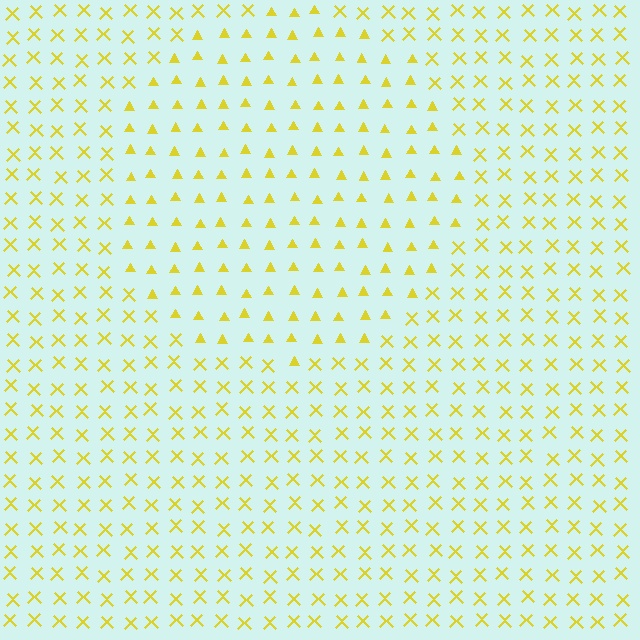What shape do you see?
I see a circle.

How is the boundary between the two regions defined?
The boundary is defined by a change in element shape: triangles inside vs. X marks outside. All elements share the same color and spacing.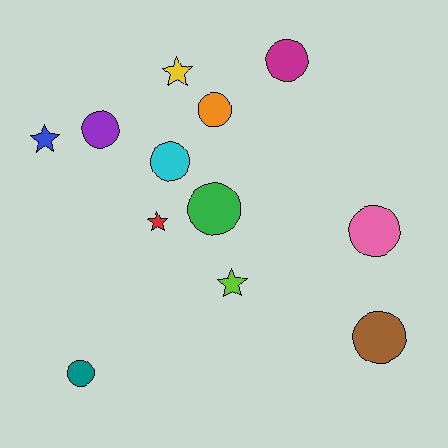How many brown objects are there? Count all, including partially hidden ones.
There is 1 brown object.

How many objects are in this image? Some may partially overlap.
There are 12 objects.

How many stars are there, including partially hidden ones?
There are 4 stars.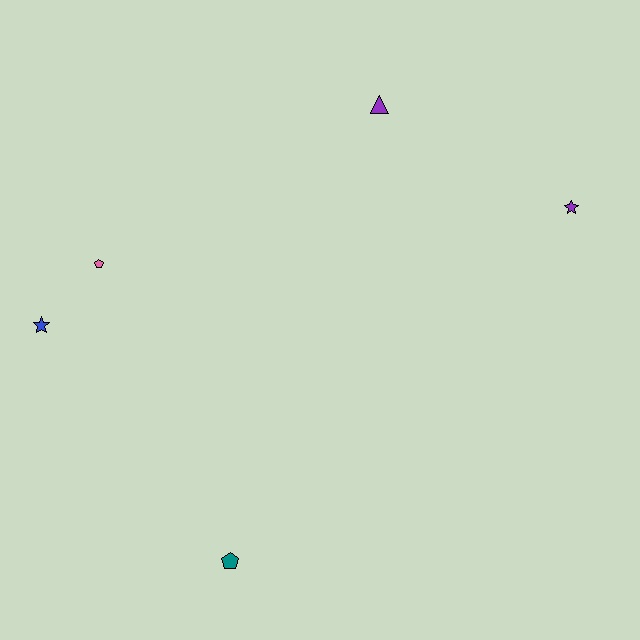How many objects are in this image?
There are 5 objects.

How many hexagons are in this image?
There are no hexagons.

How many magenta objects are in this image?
There are no magenta objects.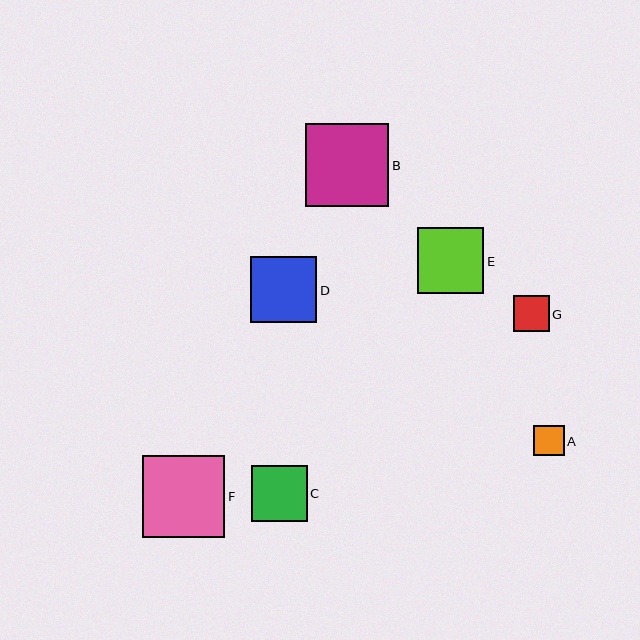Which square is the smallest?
Square A is the smallest with a size of approximately 31 pixels.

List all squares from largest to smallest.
From largest to smallest: B, F, E, D, C, G, A.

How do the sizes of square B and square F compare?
Square B and square F are approximately the same size.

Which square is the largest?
Square B is the largest with a size of approximately 83 pixels.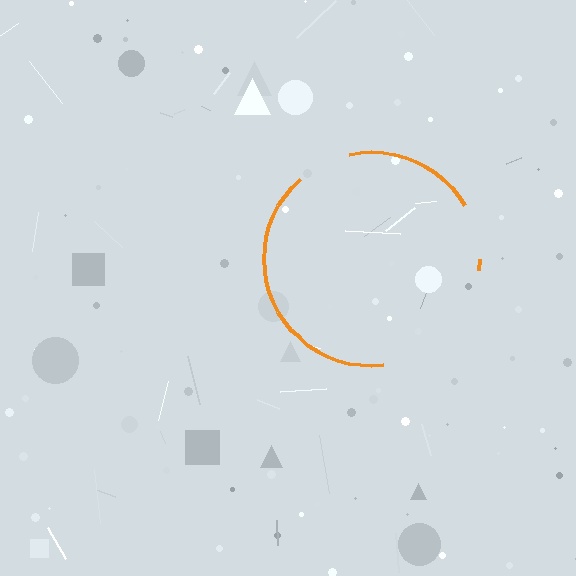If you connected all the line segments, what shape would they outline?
They would outline a circle.